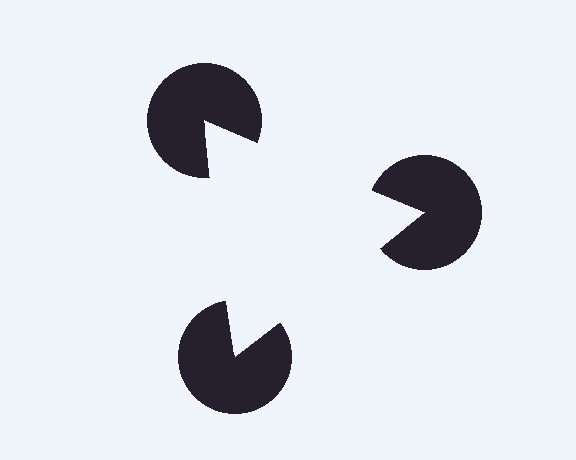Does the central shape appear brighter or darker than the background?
It typically appears slightly brighter than the background, even though no actual brightness change is drawn.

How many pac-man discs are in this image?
There are 3 — one at each vertex of the illusory triangle.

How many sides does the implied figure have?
3 sides.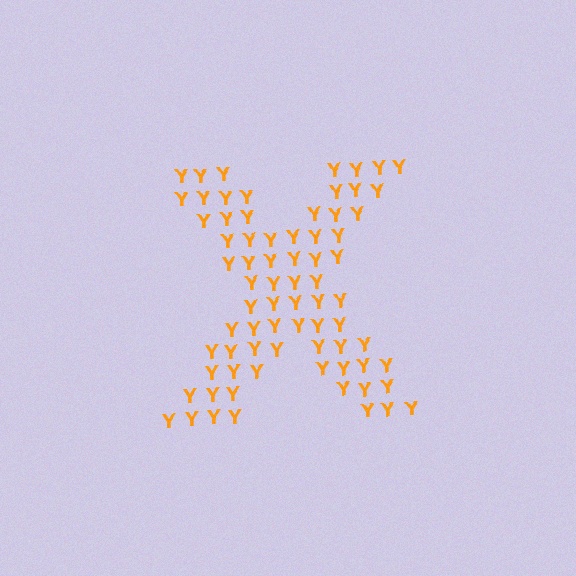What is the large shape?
The large shape is the letter X.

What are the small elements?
The small elements are letter Y's.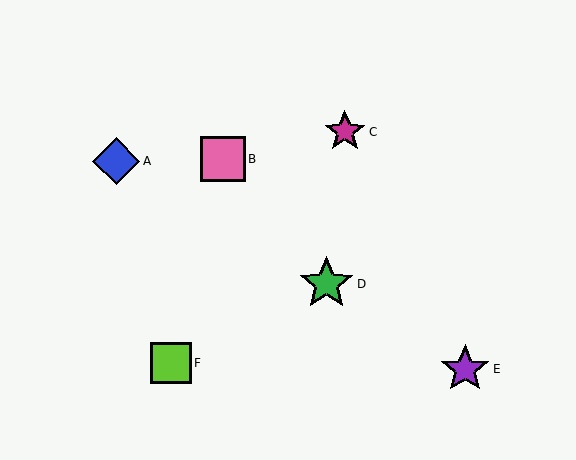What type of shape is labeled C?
Shape C is a magenta star.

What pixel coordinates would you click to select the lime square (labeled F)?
Click at (171, 363) to select the lime square F.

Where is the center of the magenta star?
The center of the magenta star is at (345, 132).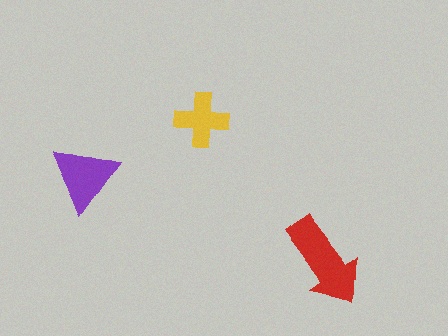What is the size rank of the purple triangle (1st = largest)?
2nd.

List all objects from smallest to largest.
The yellow cross, the purple triangle, the red arrow.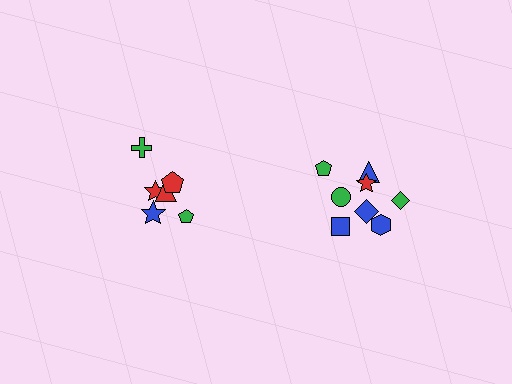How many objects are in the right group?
There are 8 objects.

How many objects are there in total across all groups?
There are 14 objects.